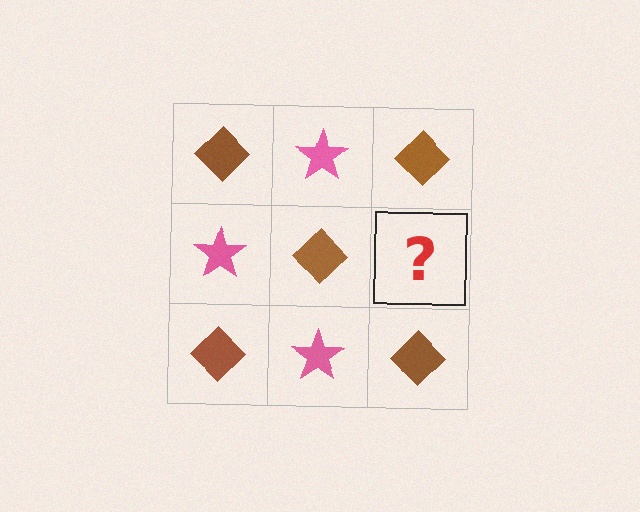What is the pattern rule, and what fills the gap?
The rule is that it alternates brown diamond and pink star in a checkerboard pattern. The gap should be filled with a pink star.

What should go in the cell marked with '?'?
The missing cell should contain a pink star.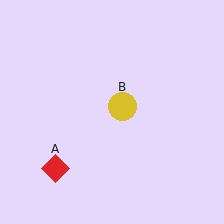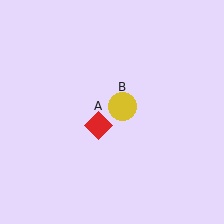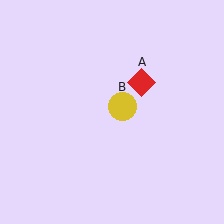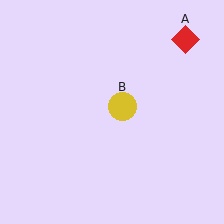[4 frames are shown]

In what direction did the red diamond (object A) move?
The red diamond (object A) moved up and to the right.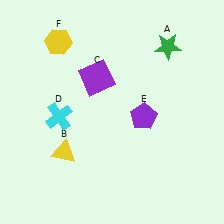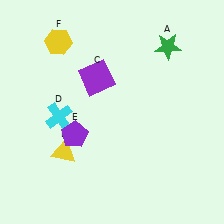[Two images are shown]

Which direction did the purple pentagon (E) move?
The purple pentagon (E) moved left.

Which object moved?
The purple pentagon (E) moved left.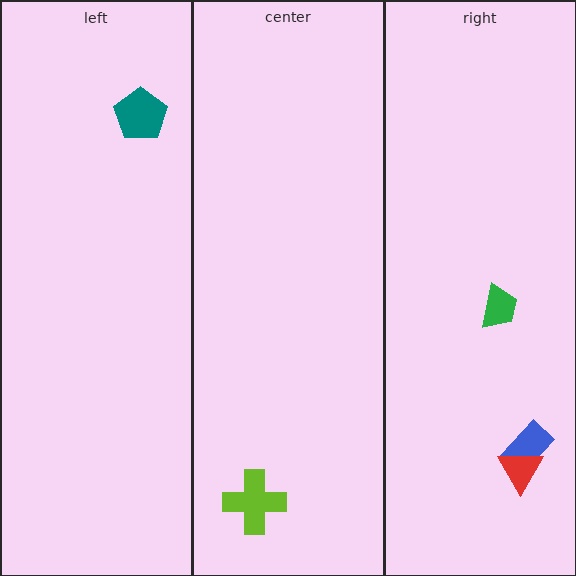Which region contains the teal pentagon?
The left region.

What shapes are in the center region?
The lime cross.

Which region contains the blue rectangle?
The right region.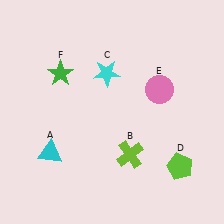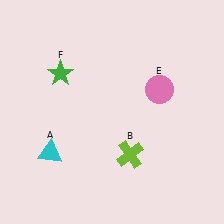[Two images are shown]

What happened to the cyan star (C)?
The cyan star (C) was removed in Image 2. It was in the top-left area of Image 1.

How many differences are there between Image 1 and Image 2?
There are 2 differences between the two images.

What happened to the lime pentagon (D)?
The lime pentagon (D) was removed in Image 2. It was in the bottom-right area of Image 1.